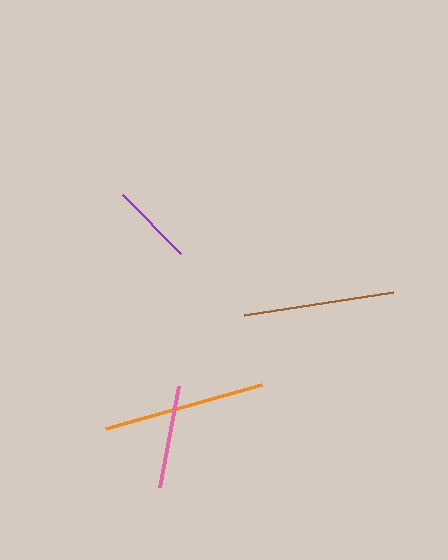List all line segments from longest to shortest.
From longest to shortest: orange, brown, pink, purple.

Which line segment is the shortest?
The purple line is the shortest at approximately 83 pixels.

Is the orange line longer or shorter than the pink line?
The orange line is longer than the pink line.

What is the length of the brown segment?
The brown segment is approximately 151 pixels long.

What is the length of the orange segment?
The orange segment is approximately 162 pixels long.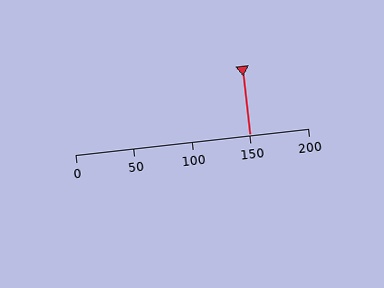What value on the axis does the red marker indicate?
The marker indicates approximately 150.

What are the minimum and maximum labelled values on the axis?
The axis runs from 0 to 200.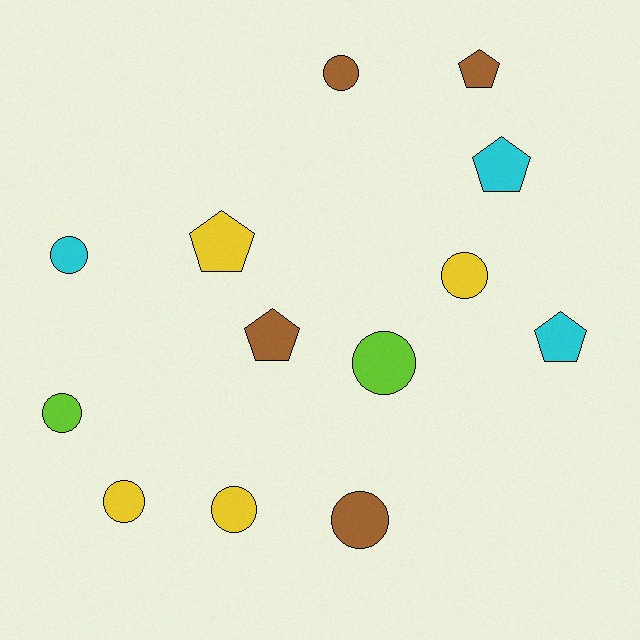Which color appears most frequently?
Brown, with 4 objects.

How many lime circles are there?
There are 2 lime circles.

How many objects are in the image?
There are 13 objects.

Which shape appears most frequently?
Circle, with 8 objects.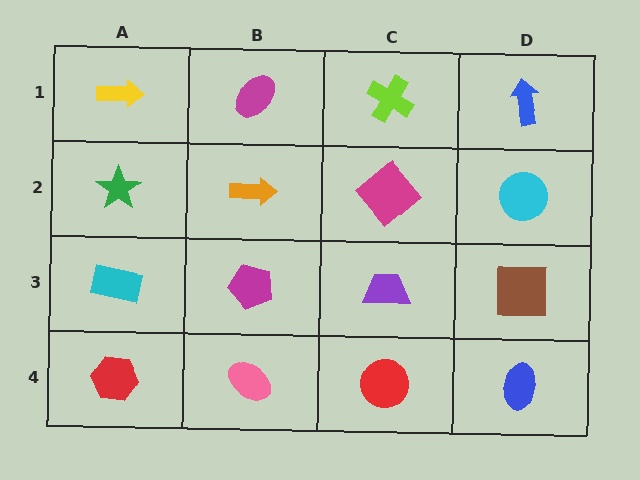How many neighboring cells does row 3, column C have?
4.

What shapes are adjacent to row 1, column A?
A green star (row 2, column A), a magenta ellipse (row 1, column B).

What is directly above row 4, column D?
A brown square.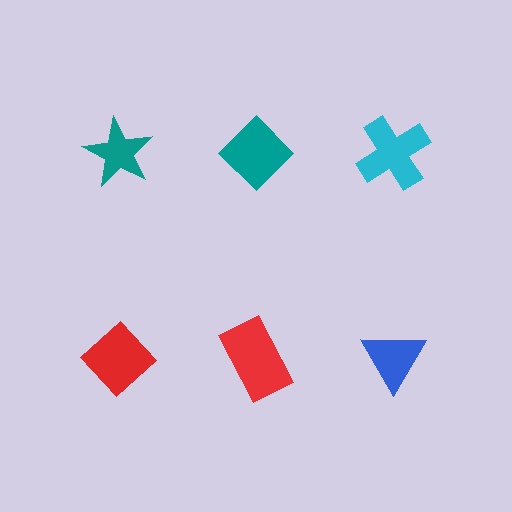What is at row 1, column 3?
A cyan cross.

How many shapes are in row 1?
3 shapes.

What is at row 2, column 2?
A red rectangle.